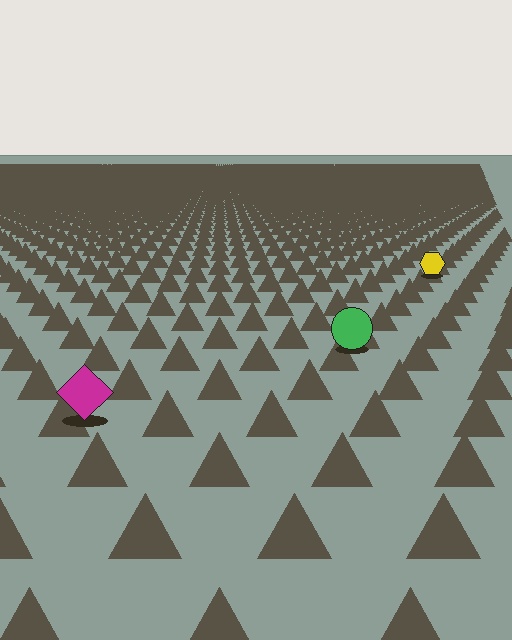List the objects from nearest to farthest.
From nearest to farthest: the magenta diamond, the green circle, the yellow hexagon.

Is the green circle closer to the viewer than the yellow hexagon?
Yes. The green circle is closer — you can tell from the texture gradient: the ground texture is coarser near it.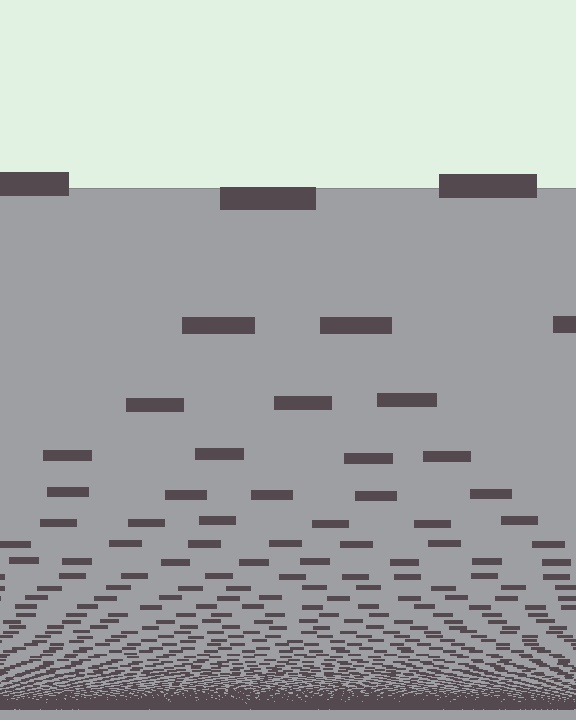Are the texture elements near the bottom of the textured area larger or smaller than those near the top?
Smaller. The gradient is inverted — elements near the bottom are smaller and denser.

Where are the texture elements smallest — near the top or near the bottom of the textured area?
Near the bottom.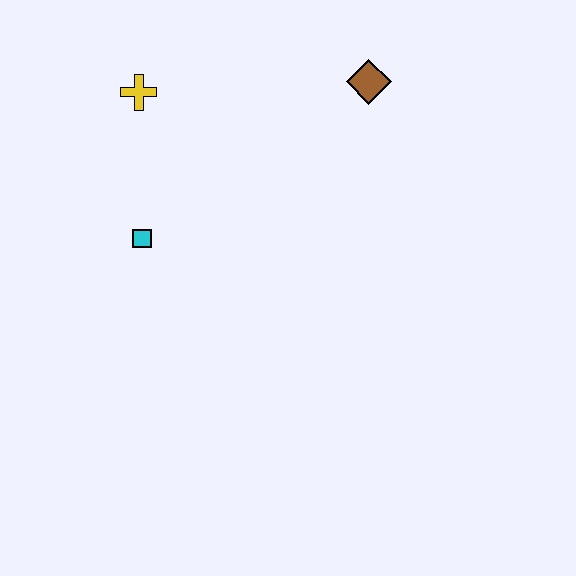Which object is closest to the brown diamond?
The yellow cross is closest to the brown diamond.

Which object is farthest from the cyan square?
The brown diamond is farthest from the cyan square.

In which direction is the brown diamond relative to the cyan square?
The brown diamond is to the right of the cyan square.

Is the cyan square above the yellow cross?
No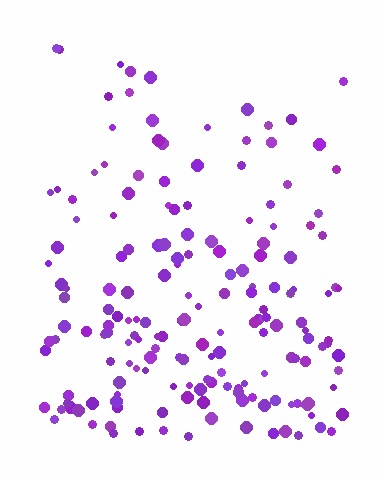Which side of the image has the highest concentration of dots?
The bottom.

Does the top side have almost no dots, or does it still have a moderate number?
Still a moderate number, just noticeably fewer than the bottom.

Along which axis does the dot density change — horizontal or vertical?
Vertical.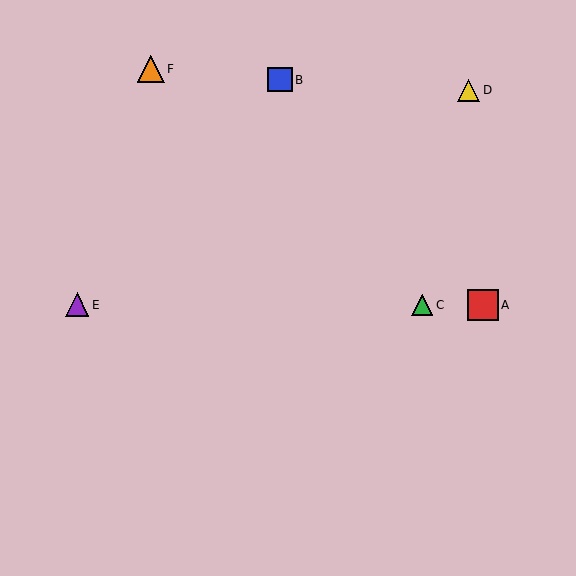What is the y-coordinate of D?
Object D is at y≈90.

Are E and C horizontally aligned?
Yes, both are at y≈305.